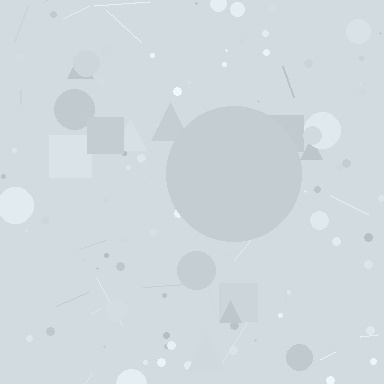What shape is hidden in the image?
A circle is hidden in the image.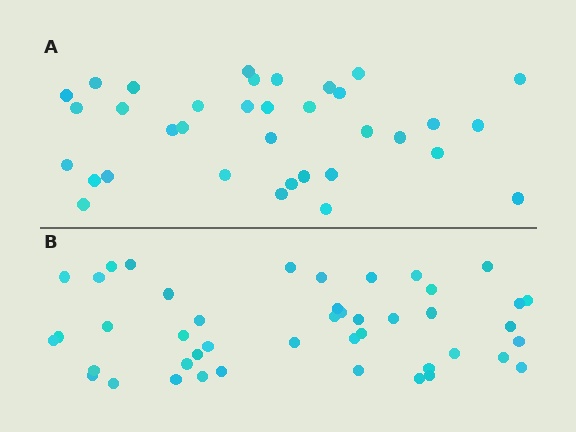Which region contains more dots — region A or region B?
Region B (the bottom region) has more dots.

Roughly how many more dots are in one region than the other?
Region B has roughly 10 or so more dots than region A.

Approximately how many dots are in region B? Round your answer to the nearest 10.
About 40 dots. (The exact count is 45, which rounds to 40.)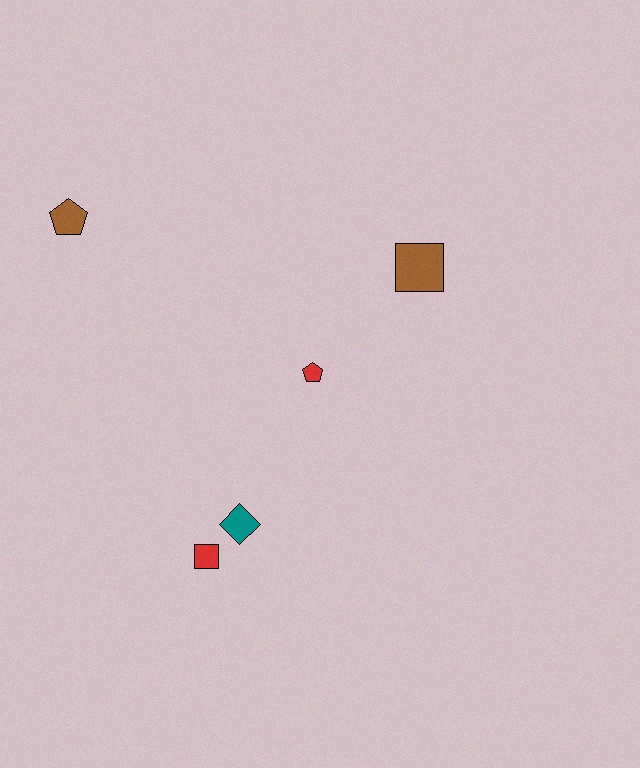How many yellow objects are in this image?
There are no yellow objects.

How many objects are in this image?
There are 5 objects.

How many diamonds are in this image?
There is 1 diamond.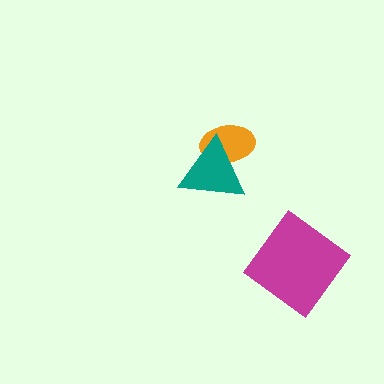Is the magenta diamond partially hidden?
No, no other shape covers it.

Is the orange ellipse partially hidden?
Yes, it is partially covered by another shape.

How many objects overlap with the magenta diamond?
0 objects overlap with the magenta diamond.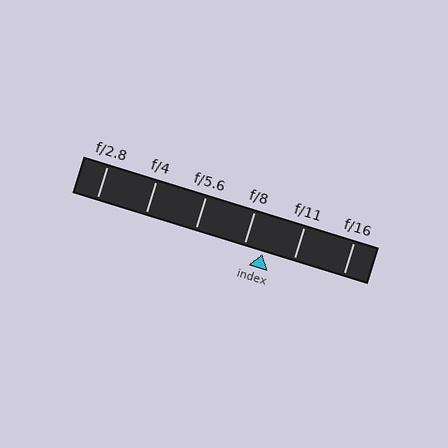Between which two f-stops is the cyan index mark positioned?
The index mark is between f/8 and f/11.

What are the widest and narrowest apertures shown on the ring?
The widest aperture shown is f/2.8 and the narrowest is f/16.